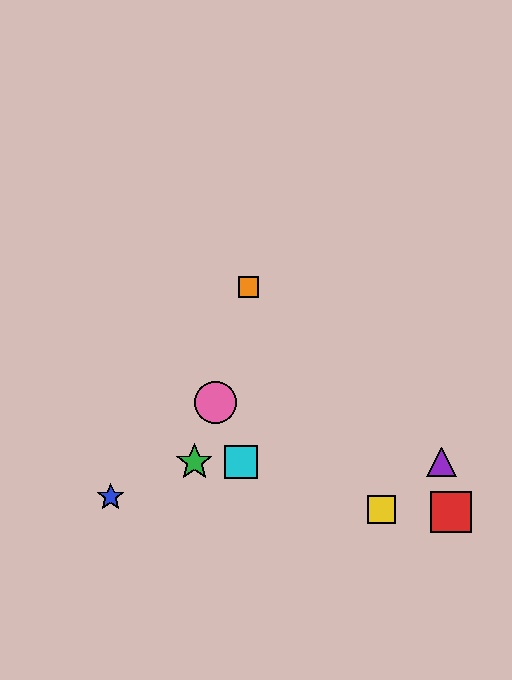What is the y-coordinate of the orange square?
The orange square is at y≈287.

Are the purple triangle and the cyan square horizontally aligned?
Yes, both are at y≈462.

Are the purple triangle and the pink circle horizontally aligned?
No, the purple triangle is at y≈462 and the pink circle is at y≈403.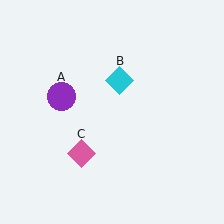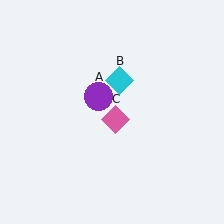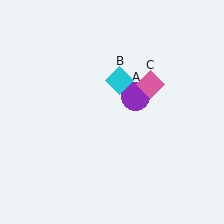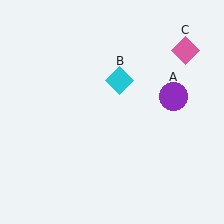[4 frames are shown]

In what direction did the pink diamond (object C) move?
The pink diamond (object C) moved up and to the right.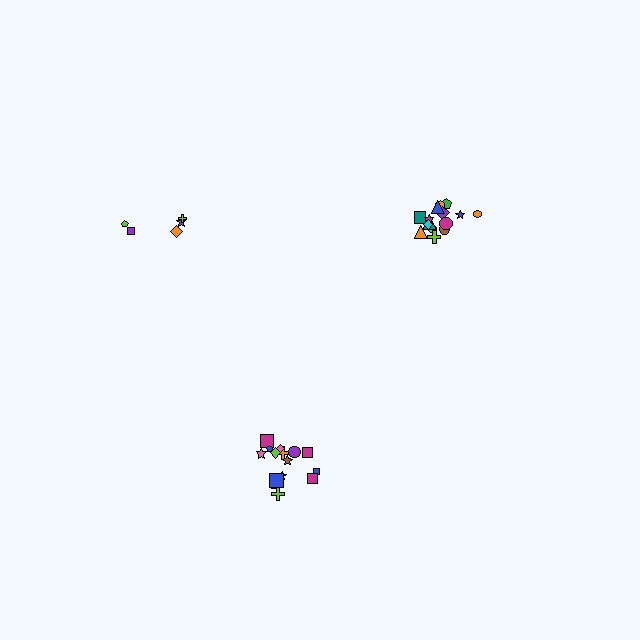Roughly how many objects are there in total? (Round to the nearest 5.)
Roughly 35 objects in total.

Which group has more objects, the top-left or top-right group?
The top-right group.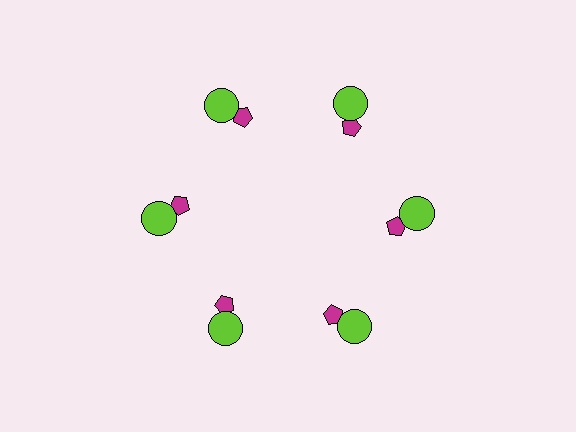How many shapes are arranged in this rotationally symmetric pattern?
There are 12 shapes, arranged in 6 groups of 2.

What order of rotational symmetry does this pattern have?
This pattern has 6-fold rotational symmetry.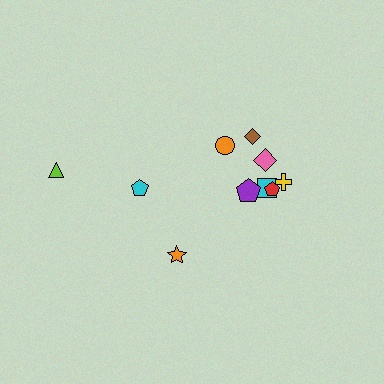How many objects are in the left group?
There are 3 objects.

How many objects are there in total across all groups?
There are 10 objects.